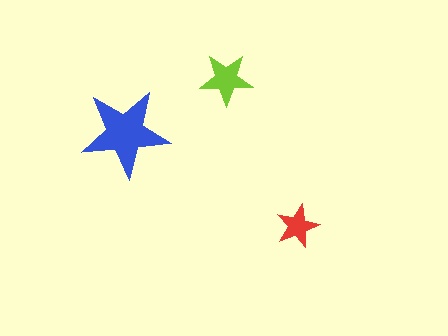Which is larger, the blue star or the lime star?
The blue one.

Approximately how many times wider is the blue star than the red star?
About 2 times wider.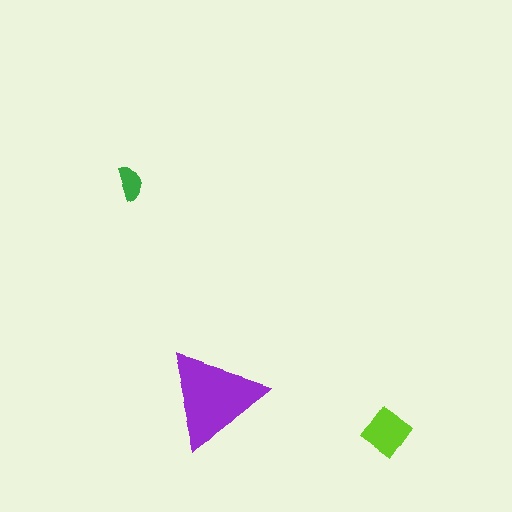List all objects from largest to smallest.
The purple triangle, the lime diamond, the green semicircle.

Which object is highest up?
The green semicircle is topmost.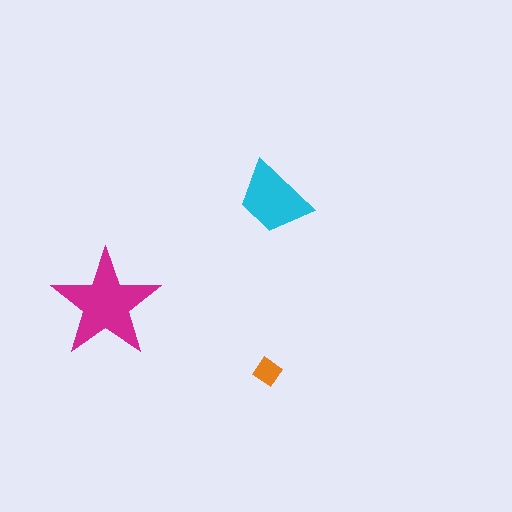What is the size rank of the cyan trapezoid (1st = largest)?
2nd.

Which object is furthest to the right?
The cyan trapezoid is rightmost.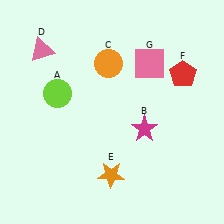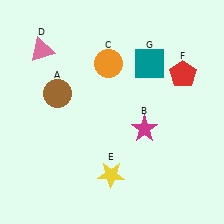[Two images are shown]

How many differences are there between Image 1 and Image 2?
There are 3 differences between the two images.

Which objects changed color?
A changed from lime to brown. E changed from orange to yellow. G changed from pink to teal.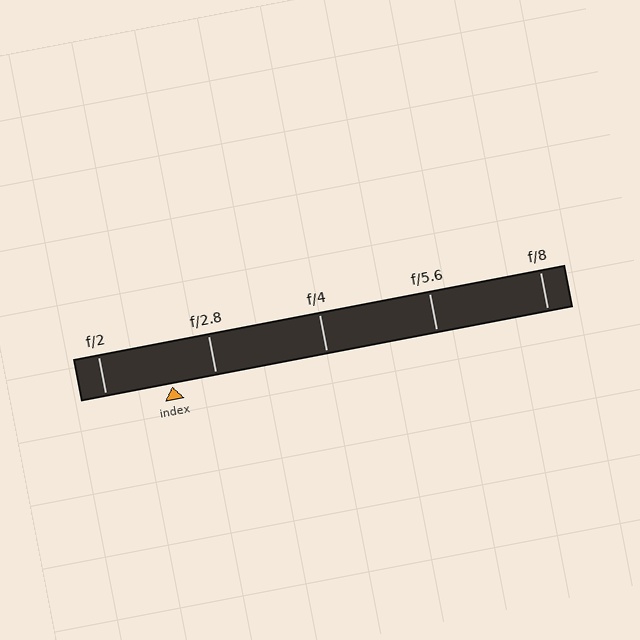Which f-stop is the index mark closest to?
The index mark is closest to f/2.8.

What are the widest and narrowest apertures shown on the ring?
The widest aperture shown is f/2 and the narrowest is f/8.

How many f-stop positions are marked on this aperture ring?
There are 5 f-stop positions marked.